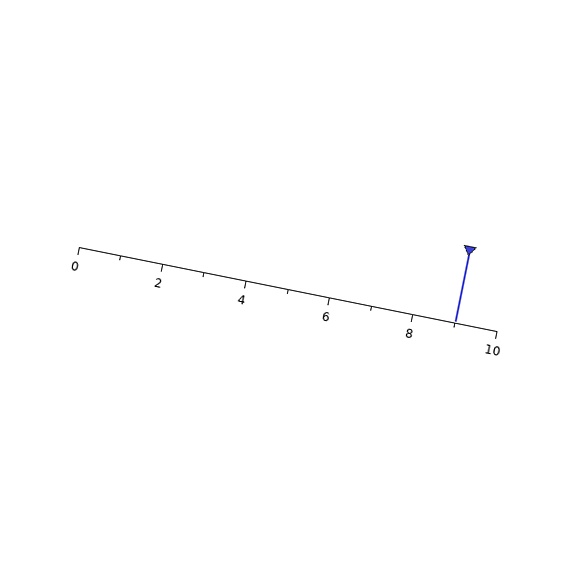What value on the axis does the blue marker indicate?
The marker indicates approximately 9.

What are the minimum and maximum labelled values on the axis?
The axis runs from 0 to 10.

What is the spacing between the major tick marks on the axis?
The major ticks are spaced 2 apart.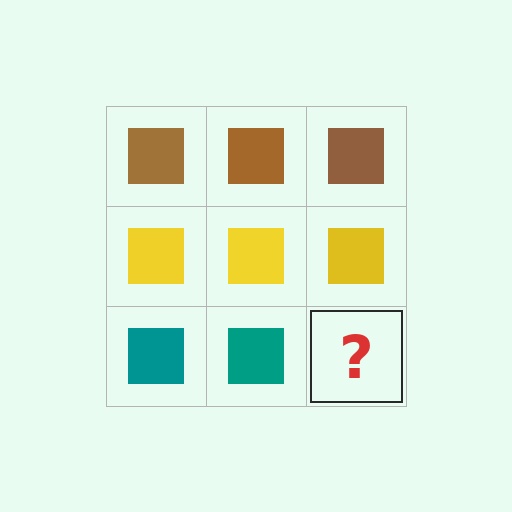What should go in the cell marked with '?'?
The missing cell should contain a teal square.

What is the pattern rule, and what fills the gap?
The rule is that each row has a consistent color. The gap should be filled with a teal square.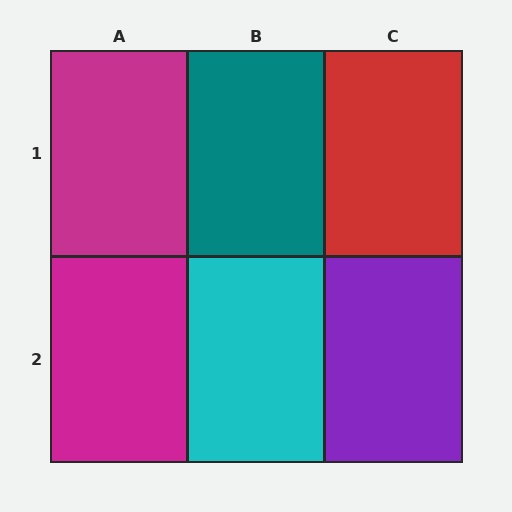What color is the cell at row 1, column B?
Teal.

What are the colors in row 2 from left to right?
Magenta, cyan, purple.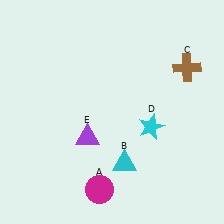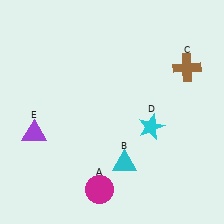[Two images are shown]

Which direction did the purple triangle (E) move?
The purple triangle (E) moved left.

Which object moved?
The purple triangle (E) moved left.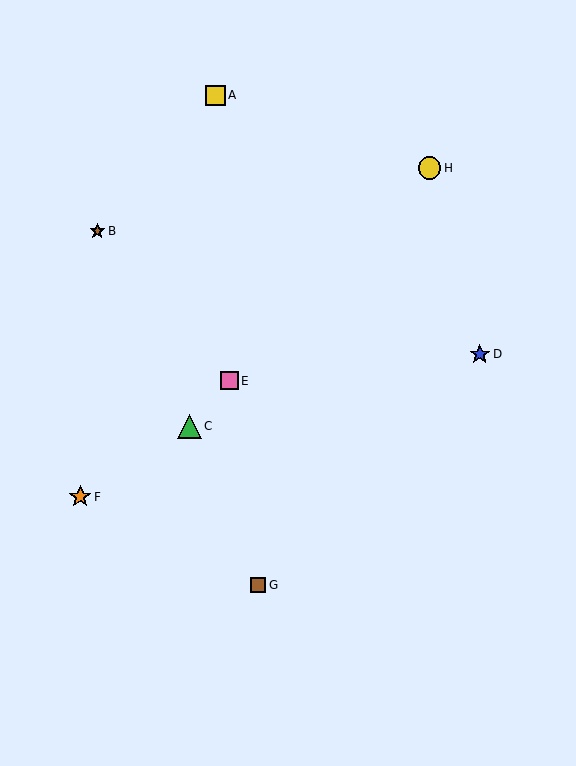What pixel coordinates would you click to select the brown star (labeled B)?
Click at (97, 231) to select the brown star B.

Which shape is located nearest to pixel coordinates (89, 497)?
The orange star (labeled F) at (80, 497) is nearest to that location.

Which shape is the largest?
The green triangle (labeled C) is the largest.